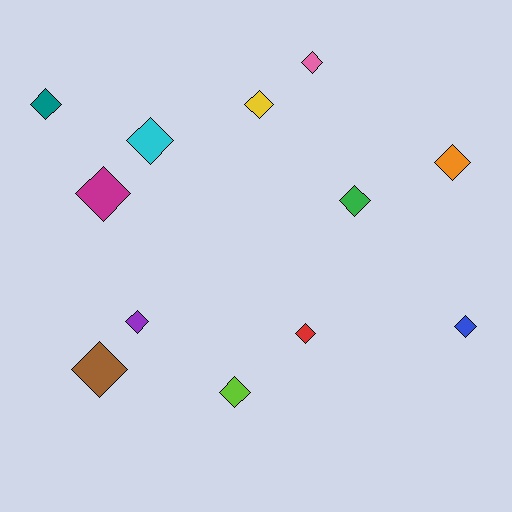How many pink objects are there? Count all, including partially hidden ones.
There is 1 pink object.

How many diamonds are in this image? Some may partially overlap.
There are 12 diamonds.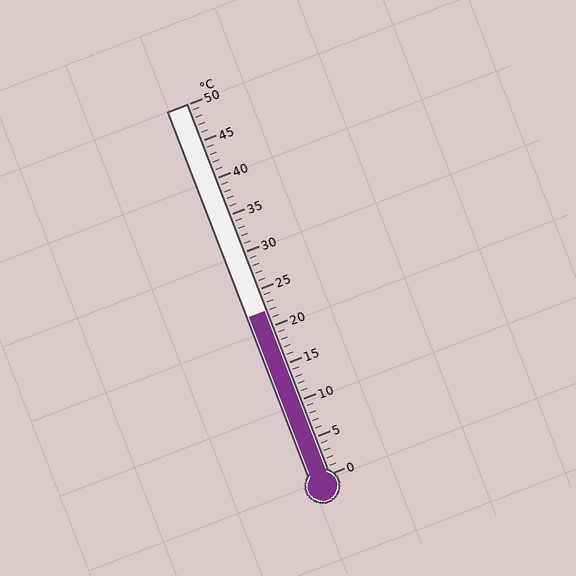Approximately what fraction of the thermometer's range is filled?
The thermometer is filled to approximately 45% of its range.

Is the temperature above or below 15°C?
The temperature is above 15°C.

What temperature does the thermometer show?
The thermometer shows approximately 22°C.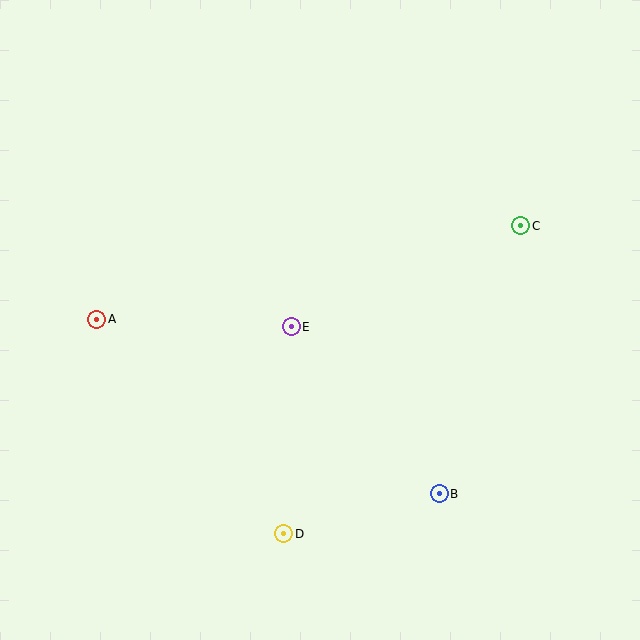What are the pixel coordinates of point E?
Point E is at (291, 327).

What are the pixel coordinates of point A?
Point A is at (96, 319).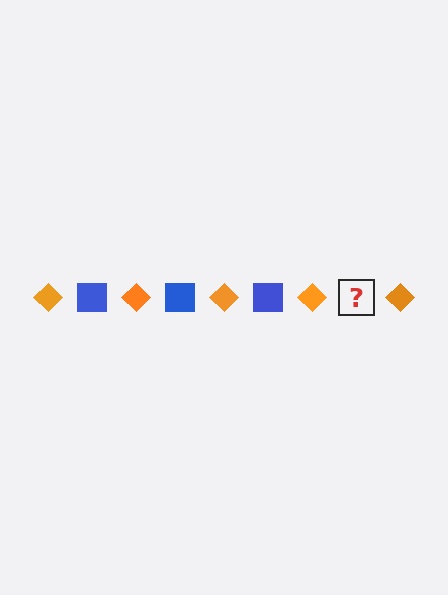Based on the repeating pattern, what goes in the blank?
The blank should be a blue square.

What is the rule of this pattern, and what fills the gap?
The rule is that the pattern alternates between orange diamond and blue square. The gap should be filled with a blue square.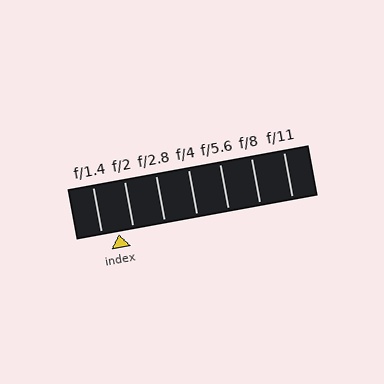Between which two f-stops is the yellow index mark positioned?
The index mark is between f/1.4 and f/2.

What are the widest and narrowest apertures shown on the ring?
The widest aperture shown is f/1.4 and the narrowest is f/11.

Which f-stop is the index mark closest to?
The index mark is closest to f/2.